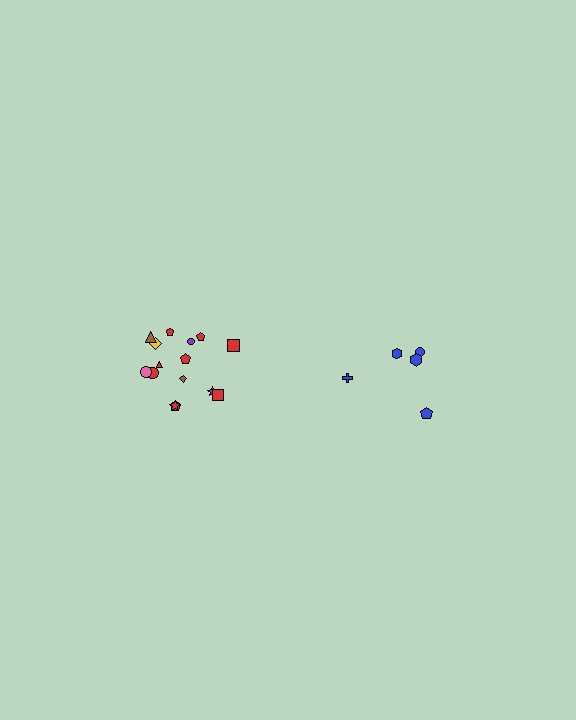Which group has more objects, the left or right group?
The left group.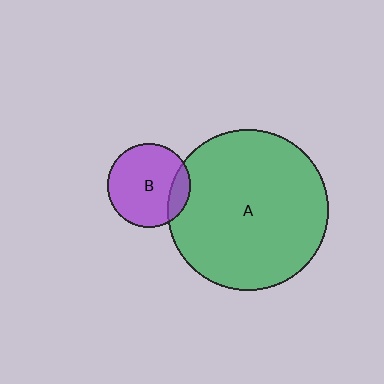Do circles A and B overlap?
Yes.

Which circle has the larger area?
Circle A (green).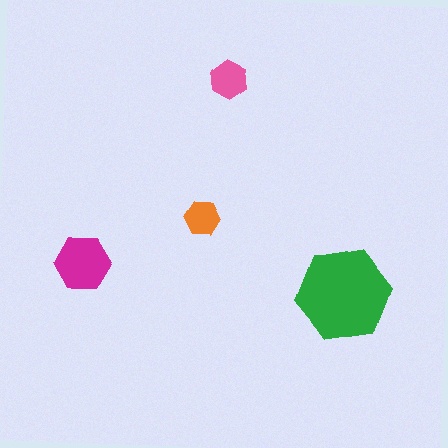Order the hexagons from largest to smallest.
the green one, the magenta one, the pink one, the orange one.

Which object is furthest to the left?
The magenta hexagon is leftmost.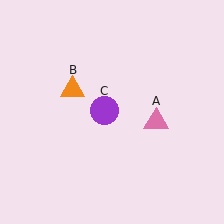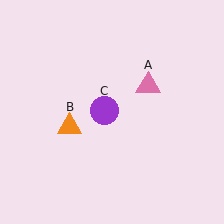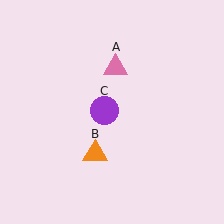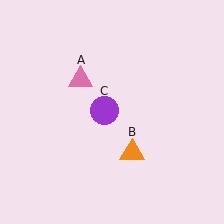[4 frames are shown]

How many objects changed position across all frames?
2 objects changed position: pink triangle (object A), orange triangle (object B).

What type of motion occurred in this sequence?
The pink triangle (object A), orange triangle (object B) rotated counterclockwise around the center of the scene.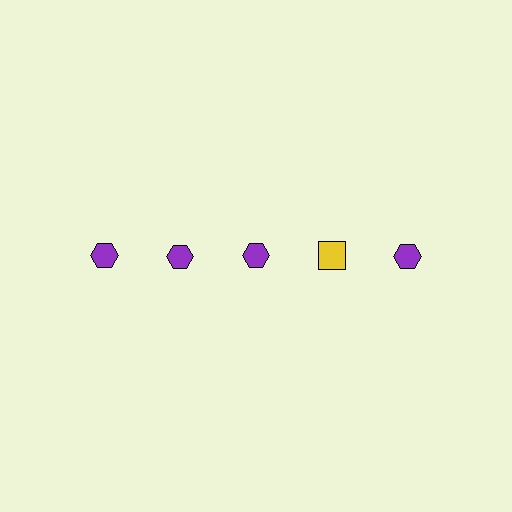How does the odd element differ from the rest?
It differs in both color (yellow instead of purple) and shape (square instead of hexagon).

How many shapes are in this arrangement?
There are 5 shapes arranged in a grid pattern.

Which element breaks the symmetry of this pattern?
The yellow square in the top row, second from right column breaks the symmetry. All other shapes are purple hexagons.